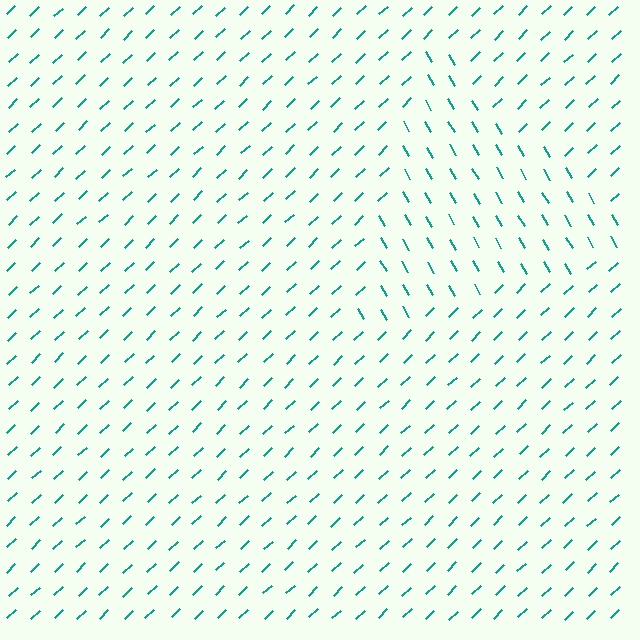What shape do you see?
I see a triangle.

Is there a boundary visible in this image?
Yes, there is a texture boundary formed by a change in line orientation.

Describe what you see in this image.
The image is filled with small teal line segments. A triangle region in the image has lines oriented differently from the surrounding lines, creating a visible texture boundary.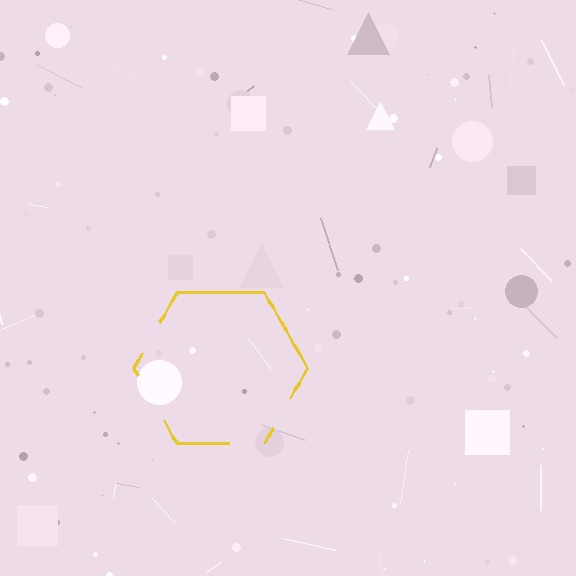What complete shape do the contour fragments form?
The contour fragments form a hexagon.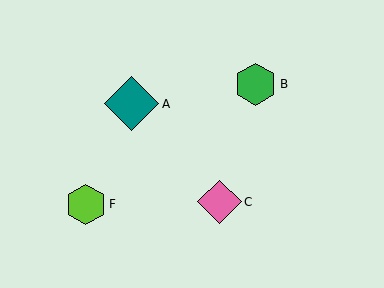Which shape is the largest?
The teal diamond (labeled A) is the largest.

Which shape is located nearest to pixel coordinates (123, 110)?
The teal diamond (labeled A) at (131, 104) is nearest to that location.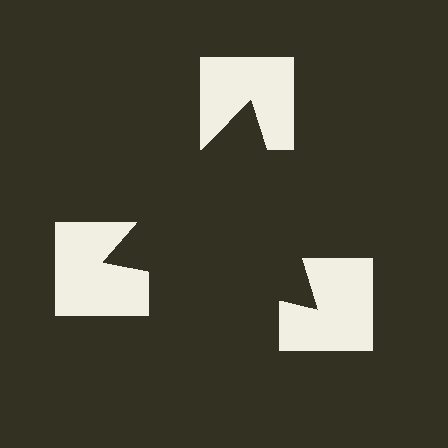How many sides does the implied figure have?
3 sides.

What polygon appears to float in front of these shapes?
An illusory triangle — its edges are inferred from the aligned wedge cuts in the notched squares, not physically drawn.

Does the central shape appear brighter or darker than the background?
It typically appears slightly darker than the background, even though no actual brightness change is drawn.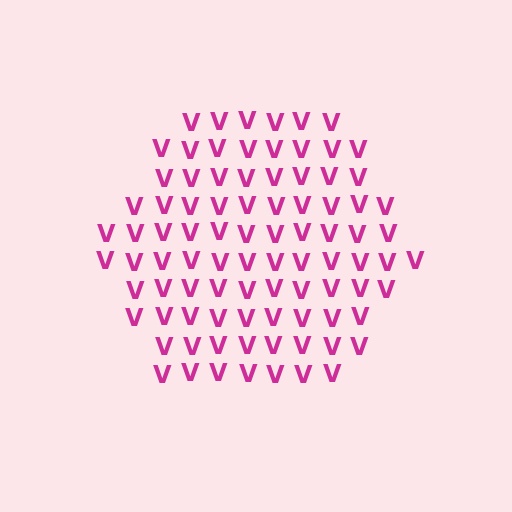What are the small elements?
The small elements are letter V's.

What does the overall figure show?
The overall figure shows a hexagon.